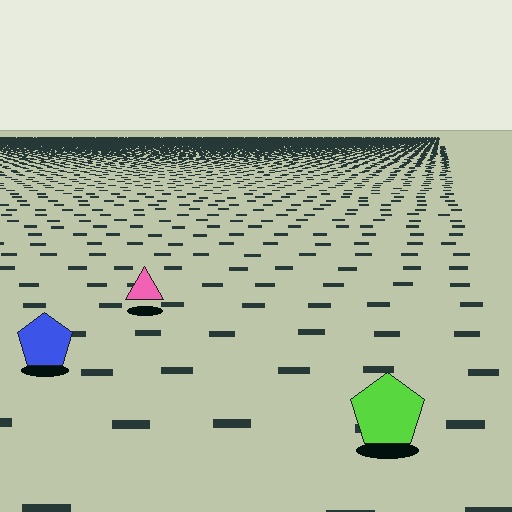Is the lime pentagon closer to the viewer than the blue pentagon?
Yes. The lime pentagon is closer — you can tell from the texture gradient: the ground texture is coarser near it.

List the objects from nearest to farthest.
From nearest to farthest: the lime pentagon, the blue pentagon, the pink triangle.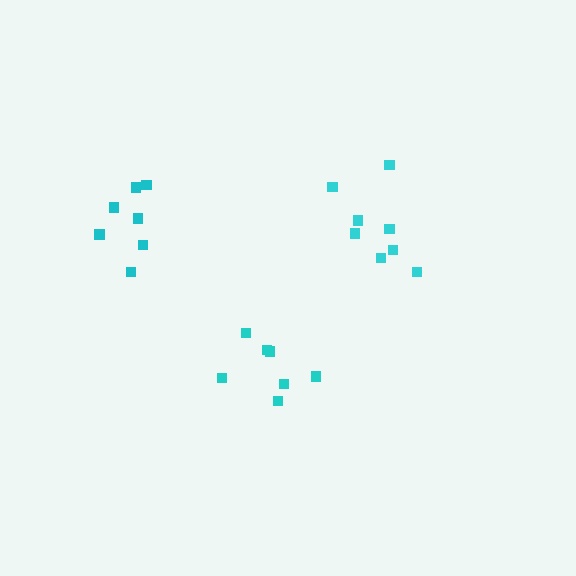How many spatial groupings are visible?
There are 3 spatial groupings.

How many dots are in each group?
Group 1: 8 dots, Group 2: 7 dots, Group 3: 7 dots (22 total).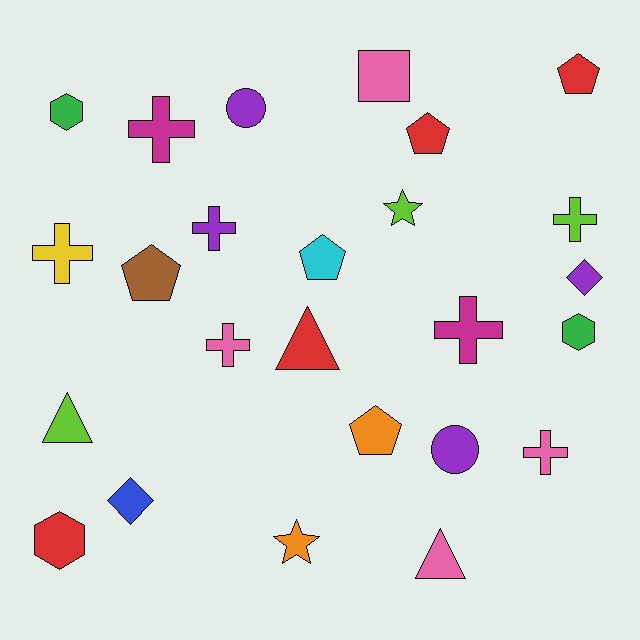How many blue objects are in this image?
There is 1 blue object.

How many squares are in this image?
There is 1 square.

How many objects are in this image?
There are 25 objects.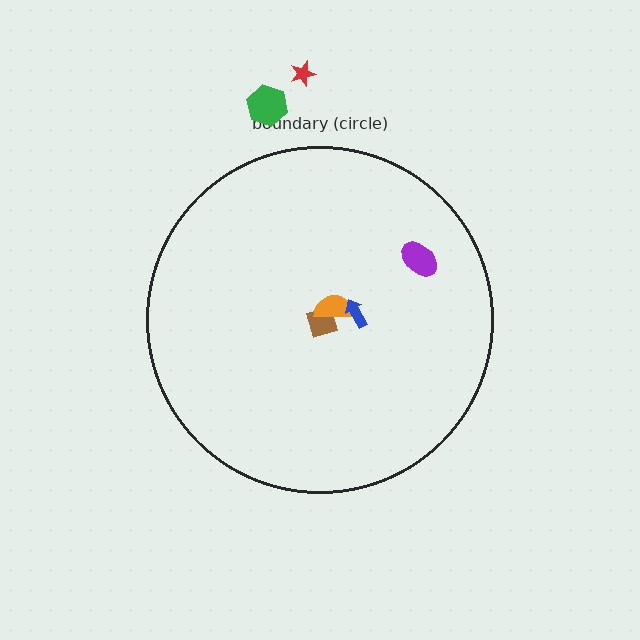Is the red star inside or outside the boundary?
Outside.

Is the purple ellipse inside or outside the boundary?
Inside.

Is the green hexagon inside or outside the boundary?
Outside.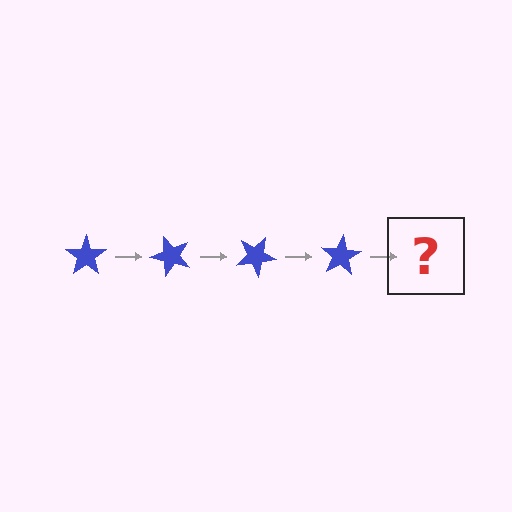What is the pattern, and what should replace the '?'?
The pattern is that the star rotates 50 degrees each step. The '?' should be a blue star rotated 200 degrees.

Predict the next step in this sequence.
The next step is a blue star rotated 200 degrees.